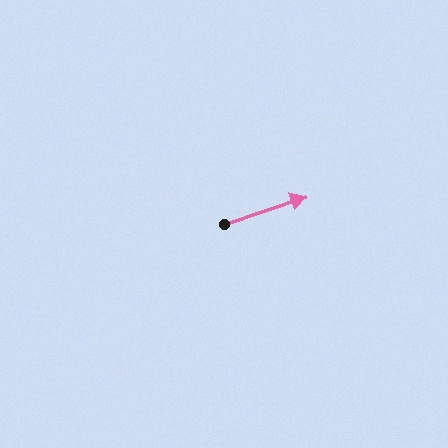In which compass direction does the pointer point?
East.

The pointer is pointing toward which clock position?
Roughly 2 o'clock.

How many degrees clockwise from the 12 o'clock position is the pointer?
Approximately 71 degrees.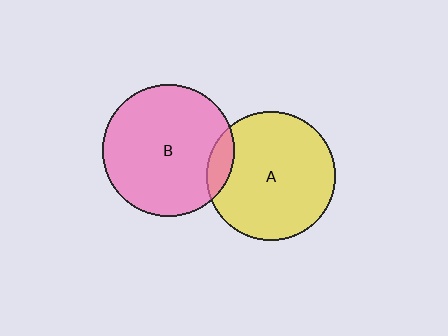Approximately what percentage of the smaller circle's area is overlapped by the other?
Approximately 10%.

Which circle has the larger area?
Circle B (pink).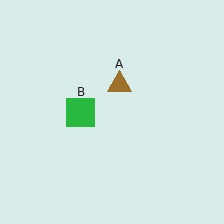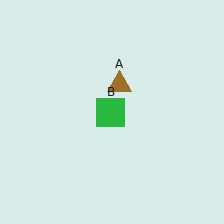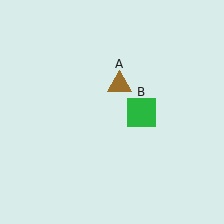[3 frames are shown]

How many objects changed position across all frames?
1 object changed position: green square (object B).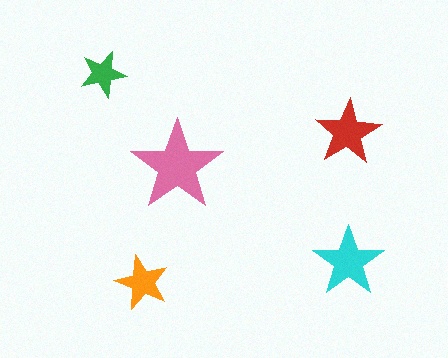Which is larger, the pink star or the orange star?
The pink one.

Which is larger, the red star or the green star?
The red one.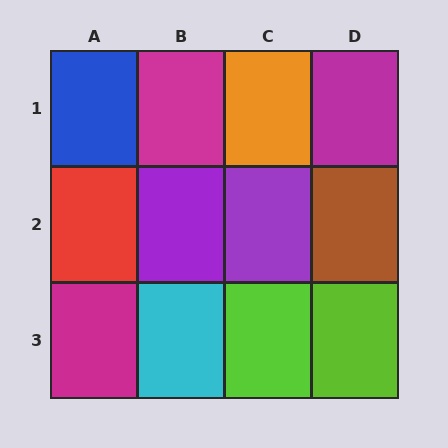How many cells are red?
1 cell is red.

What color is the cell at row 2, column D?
Brown.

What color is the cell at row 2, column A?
Red.